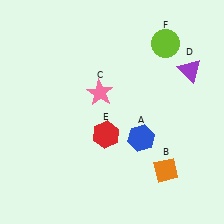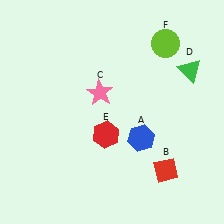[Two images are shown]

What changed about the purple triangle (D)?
In Image 1, D is purple. In Image 2, it changed to green.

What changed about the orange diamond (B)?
In Image 1, B is orange. In Image 2, it changed to red.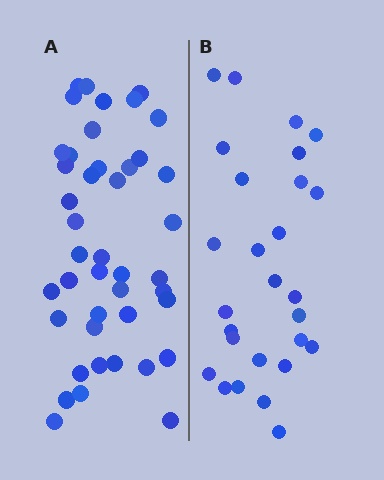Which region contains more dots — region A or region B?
Region A (the left region) has more dots.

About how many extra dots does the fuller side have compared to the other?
Region A has approximately 15 more dots than region B.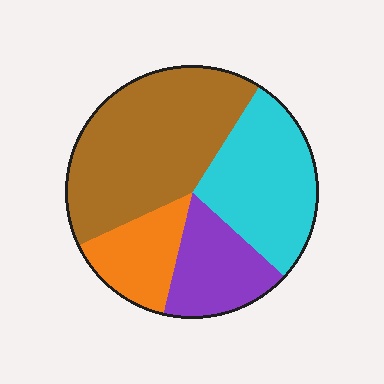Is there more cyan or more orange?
Cyan.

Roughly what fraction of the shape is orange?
Orange takes up about one eighth (1/8) of the shape.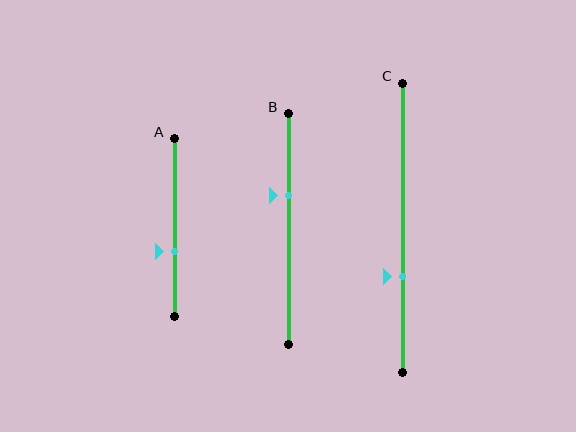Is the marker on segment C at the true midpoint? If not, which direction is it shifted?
No, the marker on segment C is shifted downward by about 17% of the segment length.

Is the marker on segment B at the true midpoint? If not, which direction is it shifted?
No, the marker on segment B is shifted upward by about 15% of the segment length.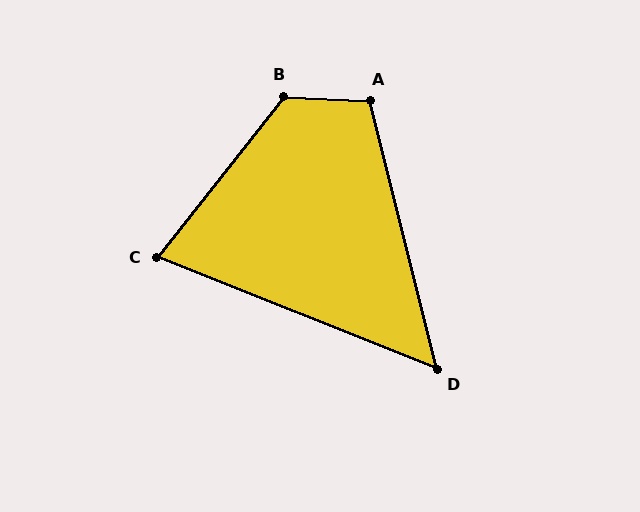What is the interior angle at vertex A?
Approximately 107 degrees (obtuse).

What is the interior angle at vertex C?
Approximately 73 degrees (acute).